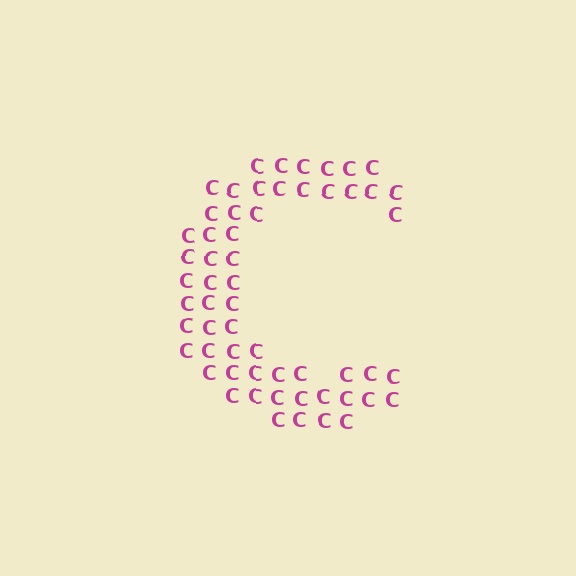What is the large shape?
The large shape is the letter C.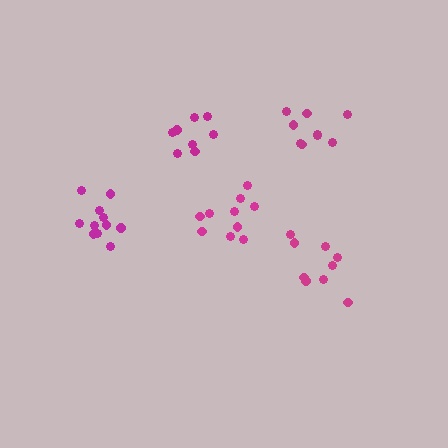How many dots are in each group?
Group 1: 10 dots, Group 2: 9 dots, Group 3: 11 dots, Group 4: 8 dots, Group 5: 9 dots (47 total).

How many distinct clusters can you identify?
There are 5 distinct clusters.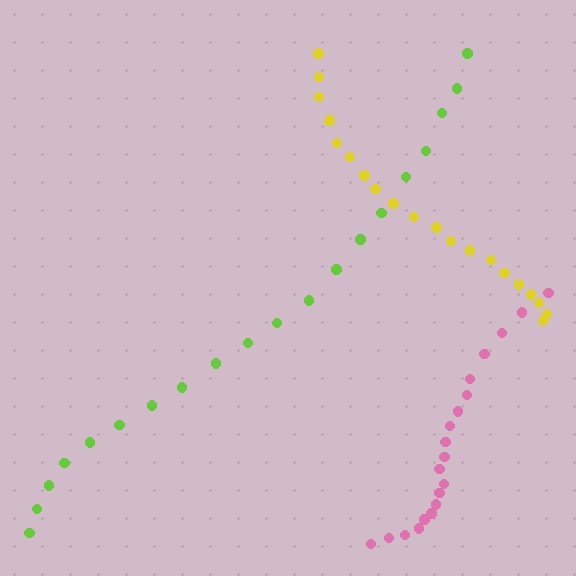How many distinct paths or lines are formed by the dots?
There are 3 distinct paths.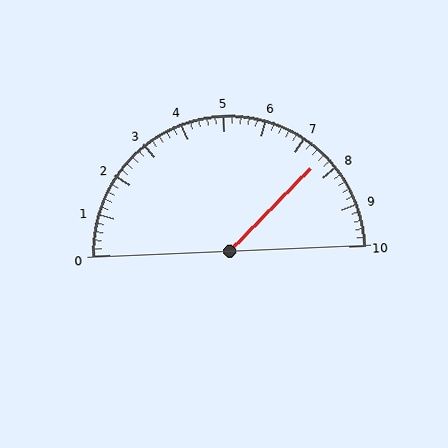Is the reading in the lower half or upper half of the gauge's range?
The reading is in the upper half of the range (0 to 10).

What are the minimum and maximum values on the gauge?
The gauge ranges from 0 to 10.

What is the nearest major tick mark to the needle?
The nearest major tick mark is 8.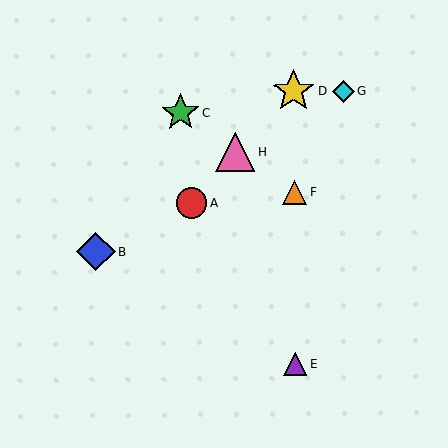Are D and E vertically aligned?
Yes, both are at x≈293.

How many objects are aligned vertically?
3 objects (D, E, F) are aligned vertically.